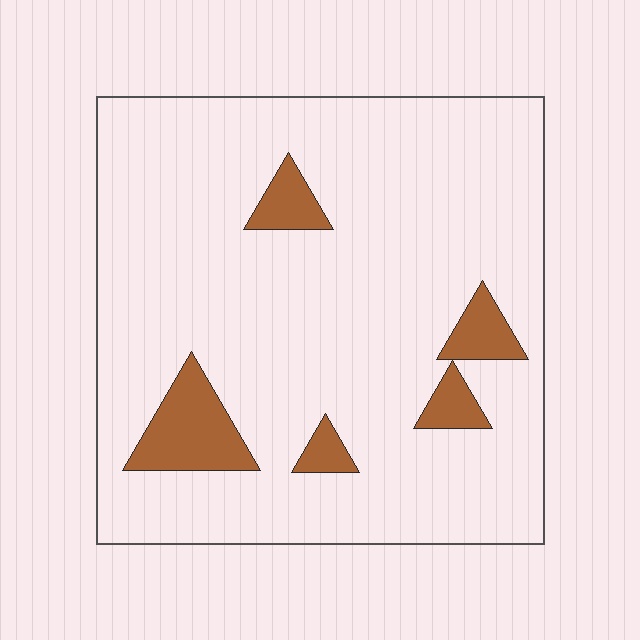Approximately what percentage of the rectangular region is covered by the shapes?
Approximately 10%.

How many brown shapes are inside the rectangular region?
5.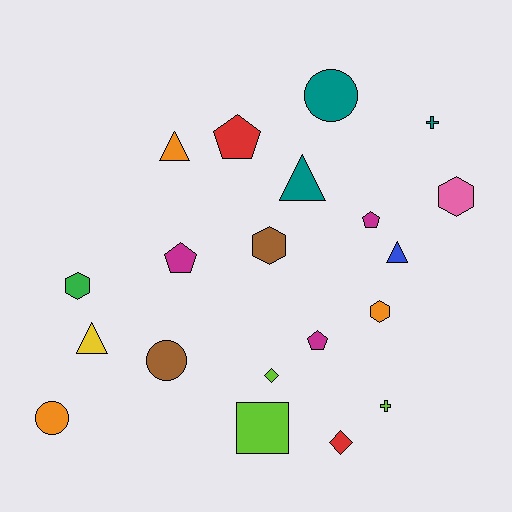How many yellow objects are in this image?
There is 1 yellow object.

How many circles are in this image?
There are 3 circles.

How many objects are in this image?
There are 20 objects.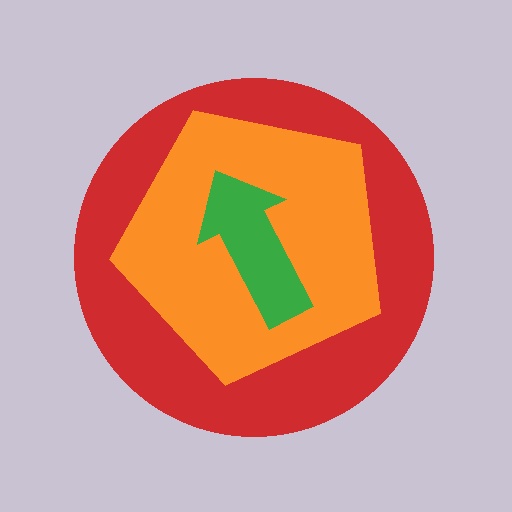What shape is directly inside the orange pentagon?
The green arrow.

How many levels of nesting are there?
3.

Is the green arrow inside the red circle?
Yes.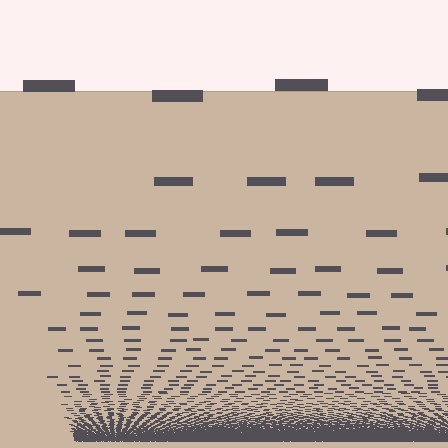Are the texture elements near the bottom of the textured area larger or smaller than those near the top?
Smaller. The gradient is inverted — elements near the bottom are smaller and denser.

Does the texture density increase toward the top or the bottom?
Density increases toward the bottom.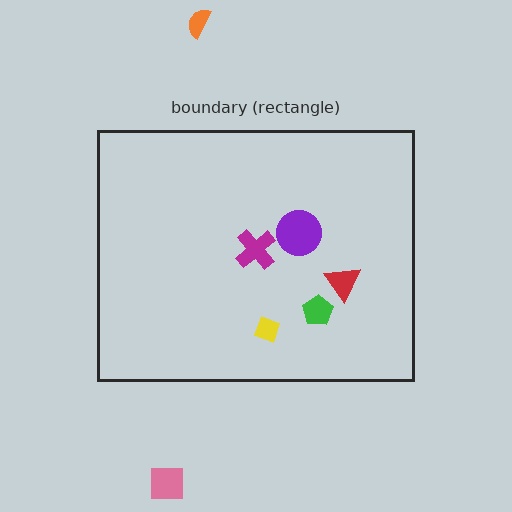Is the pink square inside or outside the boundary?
Outside.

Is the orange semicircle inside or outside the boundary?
Outside.